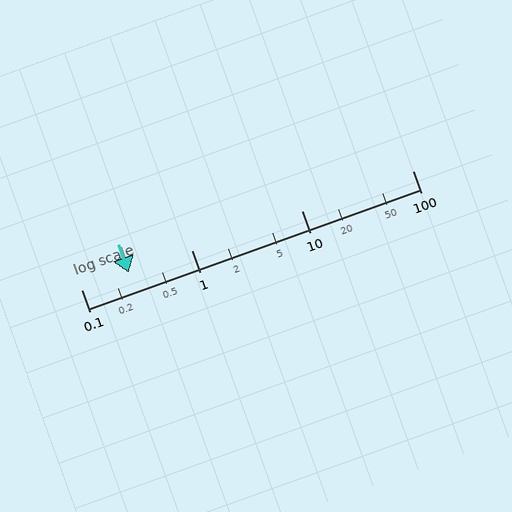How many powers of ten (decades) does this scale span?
The scale spans 3 decades, from 0.1 to 100.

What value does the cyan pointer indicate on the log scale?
The pointer indicates approximately 0.27.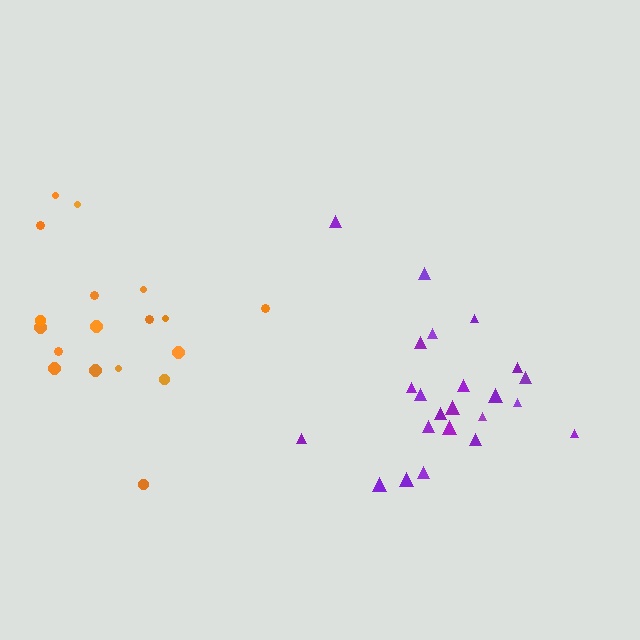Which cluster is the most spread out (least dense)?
Purple.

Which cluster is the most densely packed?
Orange.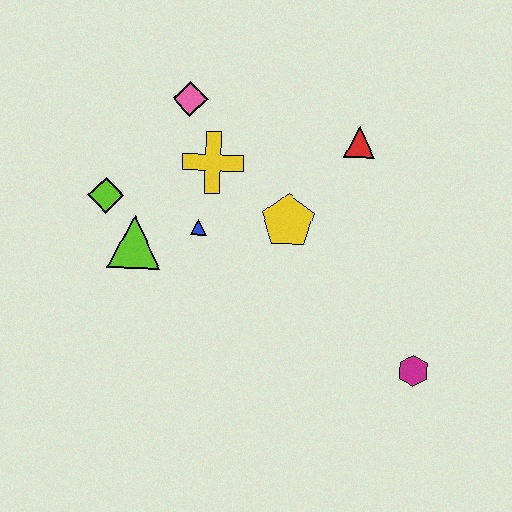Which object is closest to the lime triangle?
The lime diamond is closest to the lime triangle.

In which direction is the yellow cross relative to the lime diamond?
The yellow cross is to the right of the lime diamond.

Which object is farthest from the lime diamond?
The magenta hexagon is farthest from the lime diamond.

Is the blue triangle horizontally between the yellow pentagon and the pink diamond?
Yes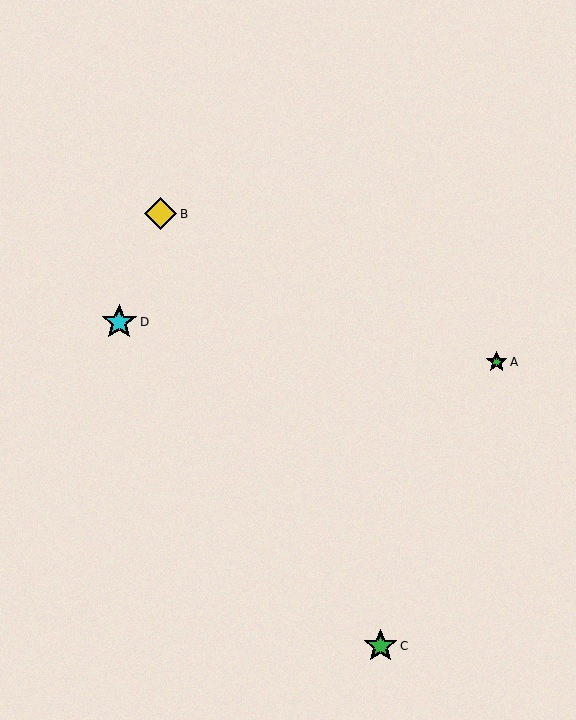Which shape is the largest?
The cyan star (labeled D) is the largest.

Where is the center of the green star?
The center of the green star is at (497, 362).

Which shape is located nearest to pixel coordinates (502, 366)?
The green star (labeled A) at (497, 362) is nearest to that location.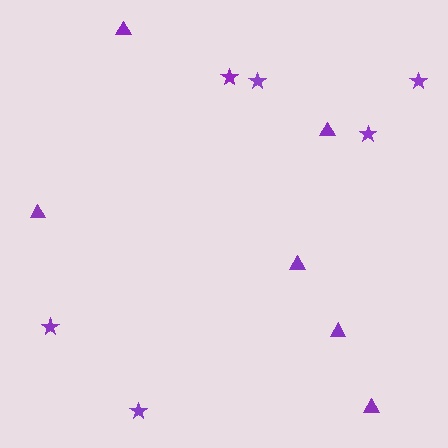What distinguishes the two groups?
There are 2 groups: one group of stars (6) and one group of triangles (6).